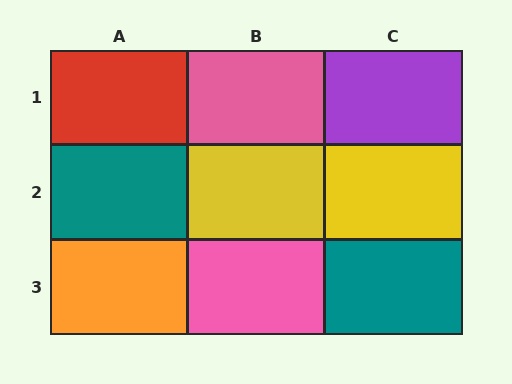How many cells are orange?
1 cell is orange.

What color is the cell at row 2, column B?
Yellow.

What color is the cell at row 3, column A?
Orange.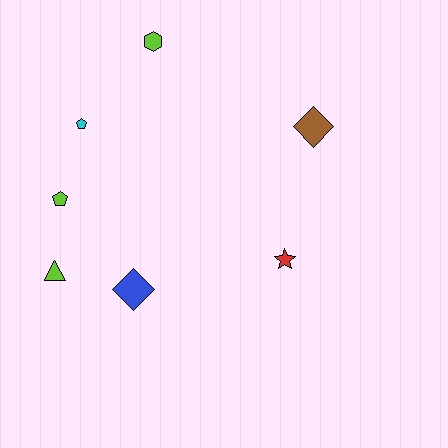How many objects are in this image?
There are 7 objects.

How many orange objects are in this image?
There are no orange objects.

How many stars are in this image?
There is 1 star.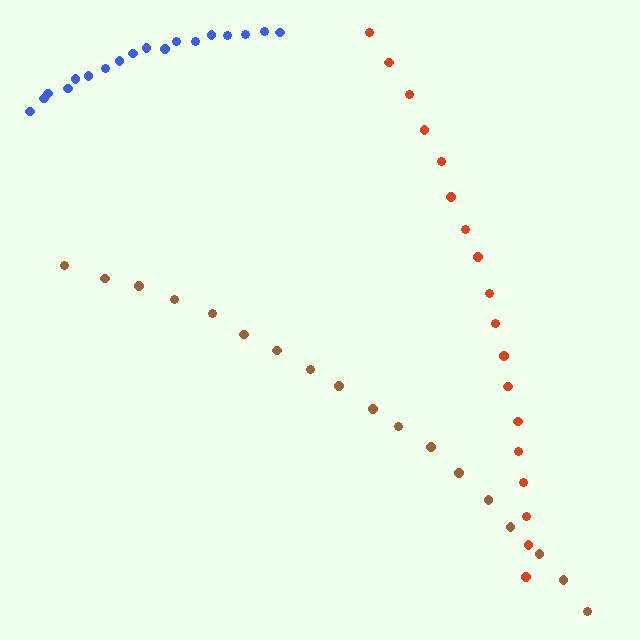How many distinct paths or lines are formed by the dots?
There are 3 distinct paths.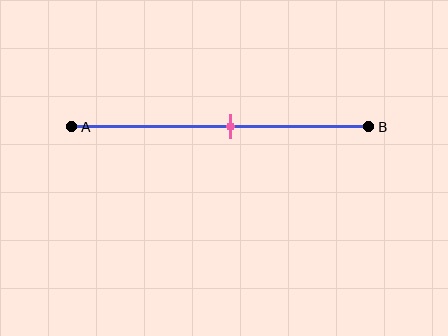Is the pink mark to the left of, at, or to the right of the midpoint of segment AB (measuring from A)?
The pink mark is to the right of the midpoint of segment AB.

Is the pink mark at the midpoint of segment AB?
No, the mark is at about 55% from A, not at the 50% midpoint.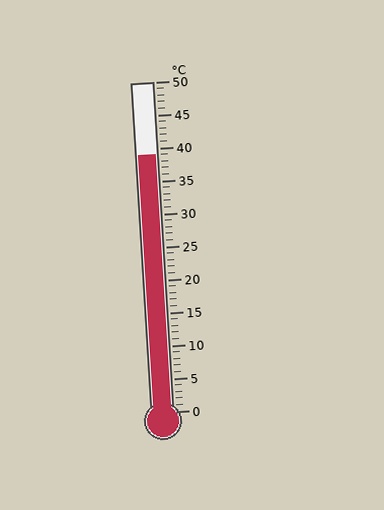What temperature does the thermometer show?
The thermometer shows approximately 39°C.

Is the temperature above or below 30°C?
The temperature is above 30°C.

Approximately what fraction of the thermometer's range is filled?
The thermometer is filled to approximately 80% of its range.